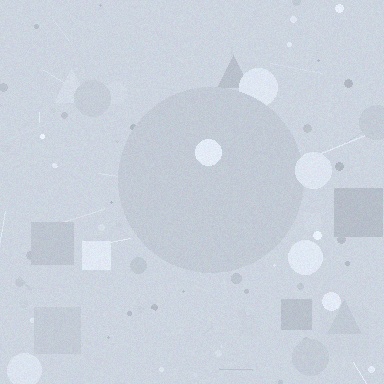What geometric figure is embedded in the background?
A circle is embedded in the background.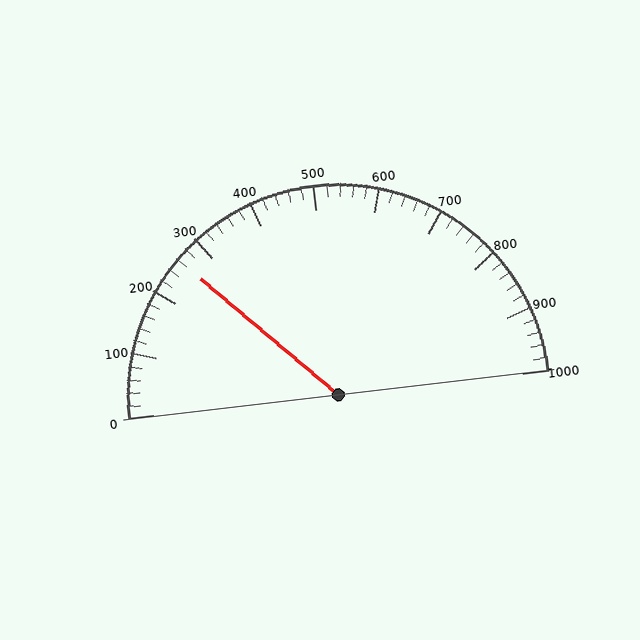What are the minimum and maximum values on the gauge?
The gauge ranges from 0 to 1000.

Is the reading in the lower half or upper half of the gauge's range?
The reading is in the lower half of the range (0 to 1000).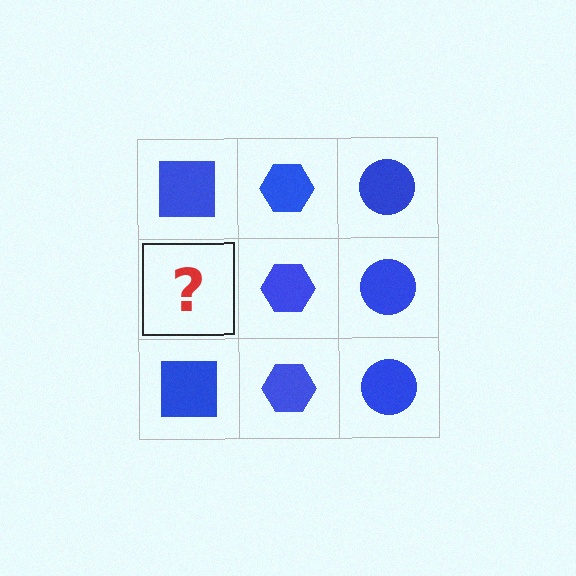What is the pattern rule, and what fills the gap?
The rule is that each column has a consistent shape. The gap should be filled with a blue square.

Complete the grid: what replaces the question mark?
The question mark should be replaced with a blue square.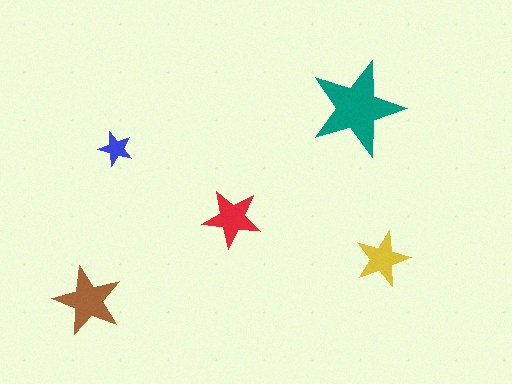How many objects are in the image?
There are 5 objects in the image.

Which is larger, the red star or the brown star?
The brown one.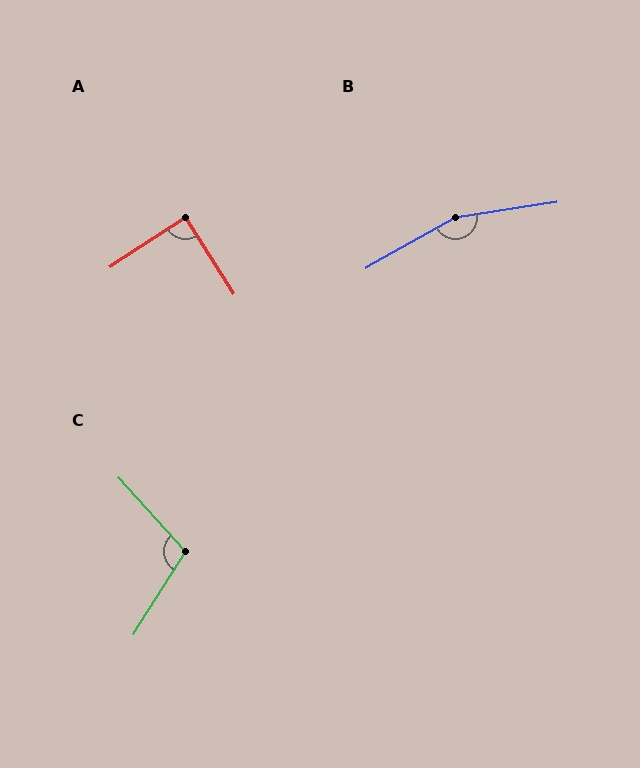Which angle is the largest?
B, at approximately 159 degrees.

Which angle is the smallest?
A, at approximately 89 degrees.